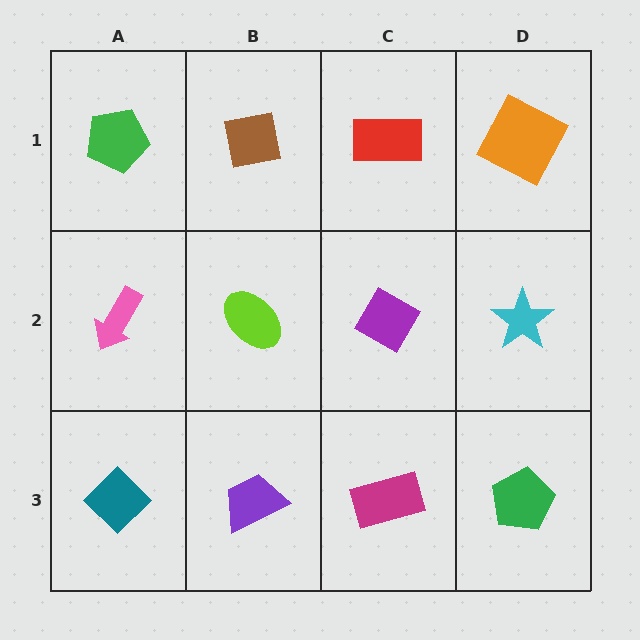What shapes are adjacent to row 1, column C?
A purple diamond (row 2, column C), a brown square (row 1, column B), an orange square (row 1, column D).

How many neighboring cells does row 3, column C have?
3.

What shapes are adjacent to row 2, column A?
A green pentagon (row 1, column A), a teal diamond (row 3, column A), a lime ellipse (row 2, column B).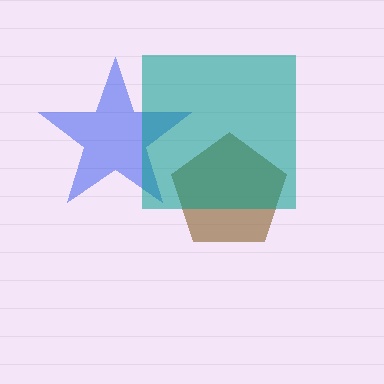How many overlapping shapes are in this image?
There are 3 overlapping shapes in the image.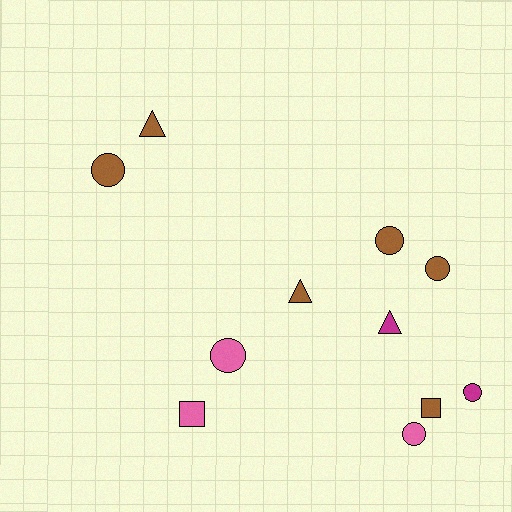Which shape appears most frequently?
Circle, with 6 objects.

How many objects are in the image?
There are 11 objects.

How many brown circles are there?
There are 3 brown circles.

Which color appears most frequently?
Brown, with 6 objects.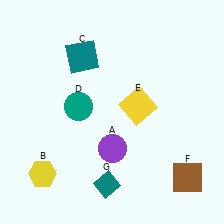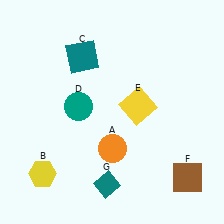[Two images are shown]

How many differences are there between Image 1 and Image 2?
There is 1 difference between the two images.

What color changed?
The circle (A) changed from purple in Image 1 to orange in Image 2.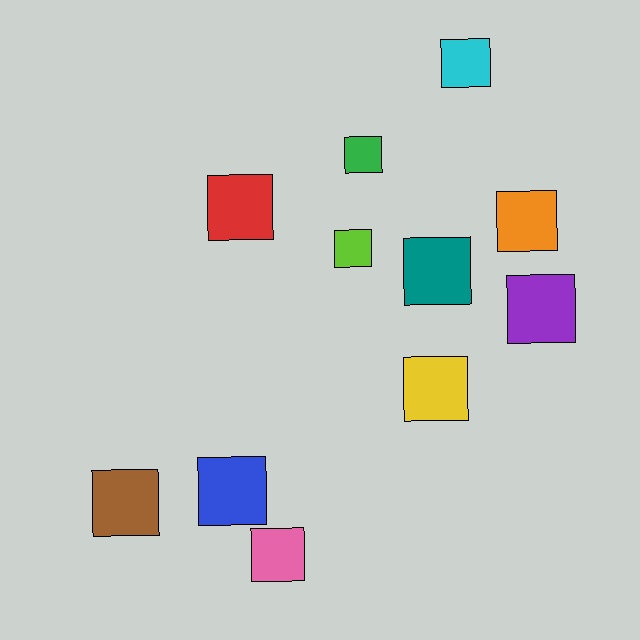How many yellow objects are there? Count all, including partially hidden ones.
There is 1 yellow object.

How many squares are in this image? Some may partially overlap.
There are 11 squares.